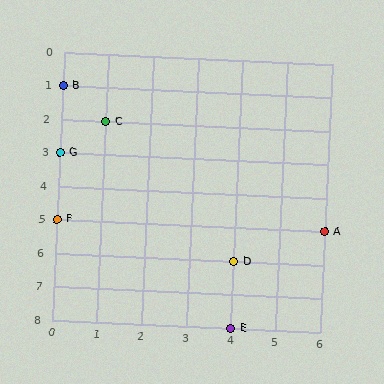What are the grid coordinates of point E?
Point E is at grid coordinates (4, 8).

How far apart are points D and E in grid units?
Points D and E are 2 rows apart.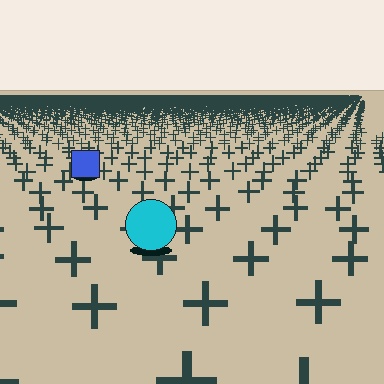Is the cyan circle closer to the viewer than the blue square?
Yes. The cyan circle is closer — you can tell from the texture gradient: the ground texture is coarser near it.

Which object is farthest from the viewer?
The blue square is farthest from the viewer. It appears smaller and the ground texture around it is denser.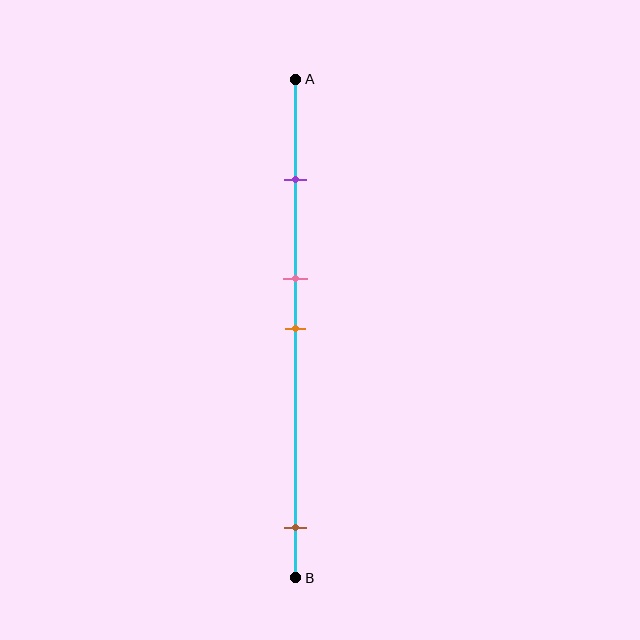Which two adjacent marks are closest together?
The pink and orange marks are the closest adjacent pair.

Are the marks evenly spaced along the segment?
No, the marks are not evenly spaced.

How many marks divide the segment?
There are 4 marks dividing the segment.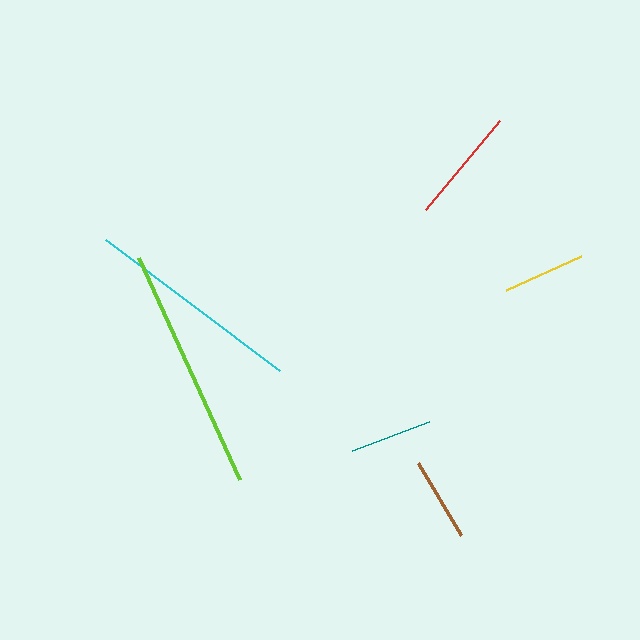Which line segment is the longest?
The lime line is the longest at approximately 244 pixels.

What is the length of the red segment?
The red segment is approximately 115 pixels long.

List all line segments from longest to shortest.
From longest to shortest: lime, cyan, red, brown, teal, yellow.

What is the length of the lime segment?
The lime segment is approximately 244 pixels long.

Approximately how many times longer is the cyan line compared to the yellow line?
The cyan line is approximately 2.7 times the length of the yellow line.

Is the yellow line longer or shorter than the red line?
The red line is longer than the yellow line.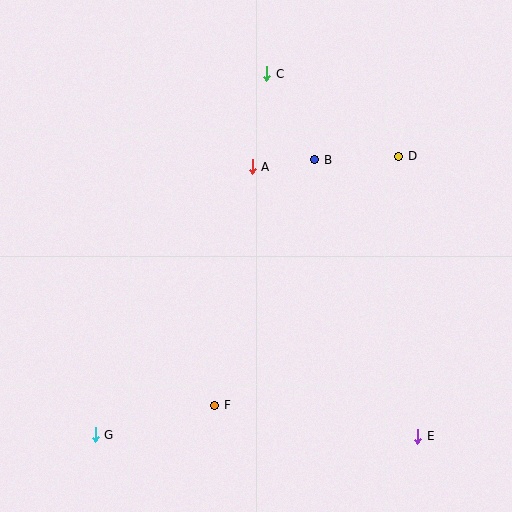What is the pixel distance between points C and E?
The distance between C and E is 392 pixels.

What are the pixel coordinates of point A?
Point A is at (252, 167).